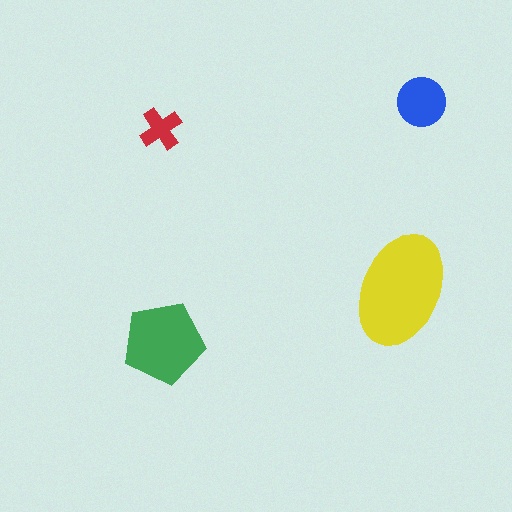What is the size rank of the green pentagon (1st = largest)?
2nd.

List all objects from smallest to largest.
The red cross, the blue circle, the green pentagon, the yellow ellipse.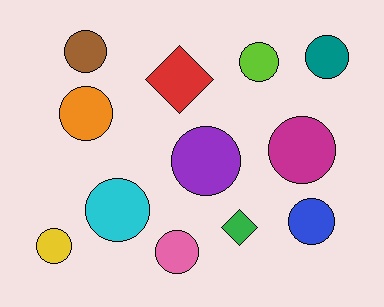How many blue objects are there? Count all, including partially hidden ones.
There is 1 blue object.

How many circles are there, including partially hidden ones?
There are 10 circles.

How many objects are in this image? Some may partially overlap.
There are 12 objects.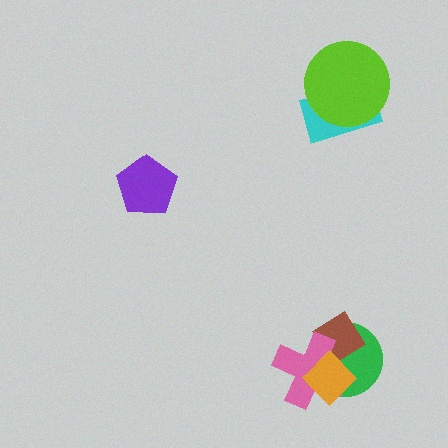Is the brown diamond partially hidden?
Yes, it is partially covered by another shape.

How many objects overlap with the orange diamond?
3 objects overlap with the orange diamond.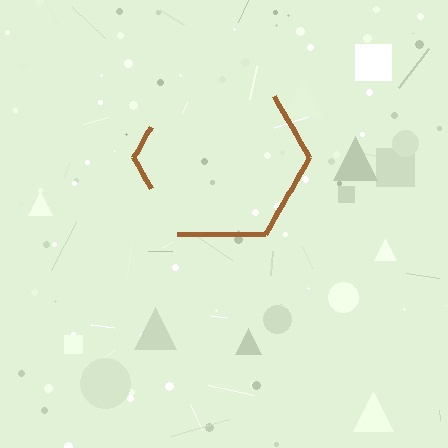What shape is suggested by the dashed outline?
The dashed outline suggests a hexagon.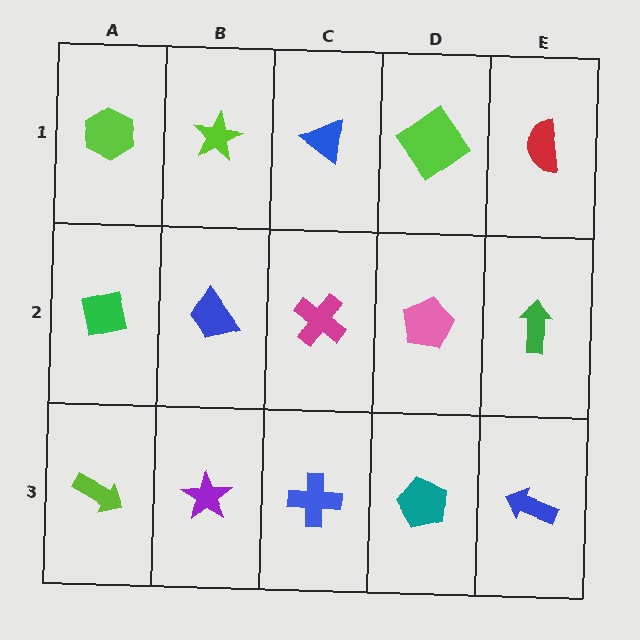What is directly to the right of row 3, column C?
A teal pentagon.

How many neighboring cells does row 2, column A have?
3.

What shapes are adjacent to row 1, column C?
A magenta cross (row 2, column C), a lime star (row 1, column B), a lime diamond (row 1, column D).